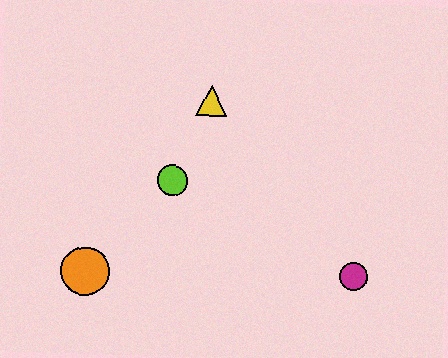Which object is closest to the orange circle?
The lime circle is closest to the orange circle.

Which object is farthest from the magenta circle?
The orange circle is farthest from the magenta circle.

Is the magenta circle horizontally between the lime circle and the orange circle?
No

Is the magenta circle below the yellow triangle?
Yes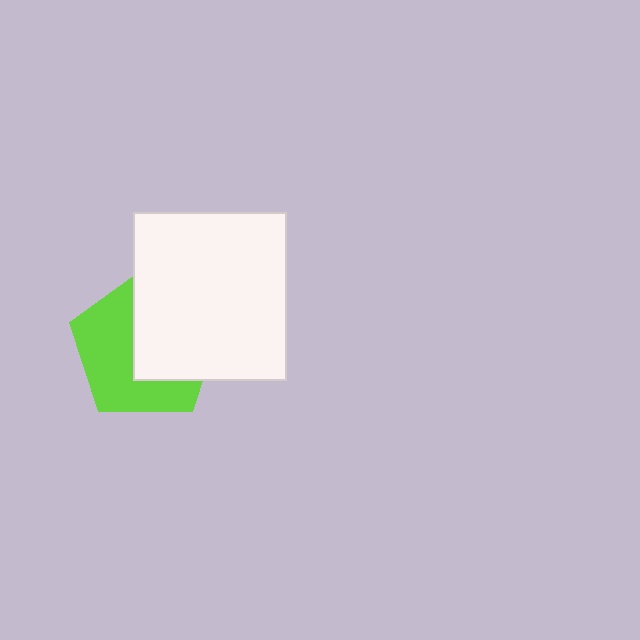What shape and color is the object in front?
The object in front is a white rectangle.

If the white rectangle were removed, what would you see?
You would see the complete lime pentagon.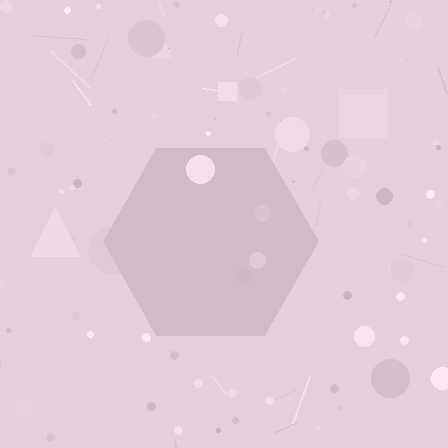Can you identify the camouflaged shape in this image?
The camouflaged shape is a hexagon.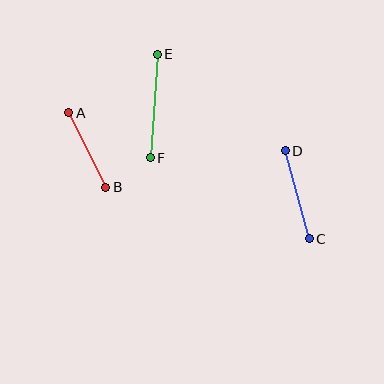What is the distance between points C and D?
The distance is approximately 91 pixels.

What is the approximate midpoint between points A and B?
The midpoint is at approximately (87, 150) pixels.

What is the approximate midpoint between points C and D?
The midpoint is at approximately (297, 195) pixels.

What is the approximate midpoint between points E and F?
The midpoint is at approximately (154, 106) pixels.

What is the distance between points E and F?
The distance is approximately 104 pixels.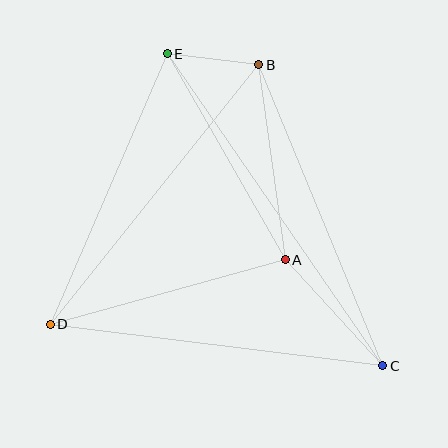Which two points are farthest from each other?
Points C and E are farthest from each other.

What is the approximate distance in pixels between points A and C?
The distance between A and C is approximately 144 pixels.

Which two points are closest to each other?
Points B and E are closest to each other.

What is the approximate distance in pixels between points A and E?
The distance between A and E is approximately 237 pixels.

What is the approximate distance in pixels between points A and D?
The distance between A and D is approximately 243 pixels.